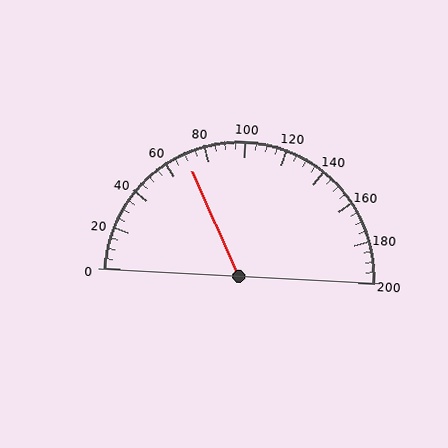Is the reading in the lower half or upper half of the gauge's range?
The reading is in the lower half of the range (0 to 200).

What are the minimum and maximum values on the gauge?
The gauge ranges from 0 to 200.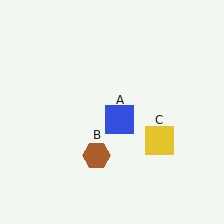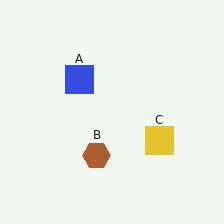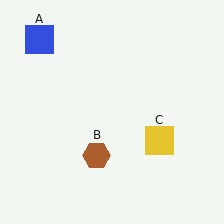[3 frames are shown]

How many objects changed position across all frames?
1 object changed position: blue square (object A).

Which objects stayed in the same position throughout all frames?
Brown hexagon (object B) and yellow square (object C) remained stationary.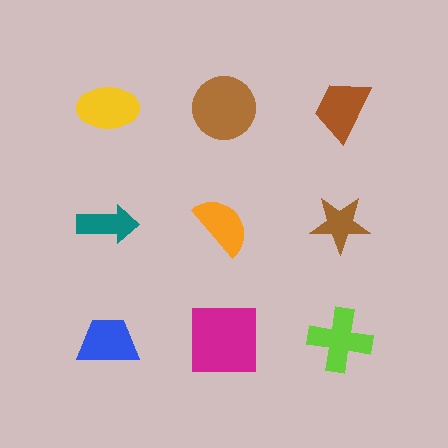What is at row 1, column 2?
A brown circle.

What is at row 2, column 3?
A brown star.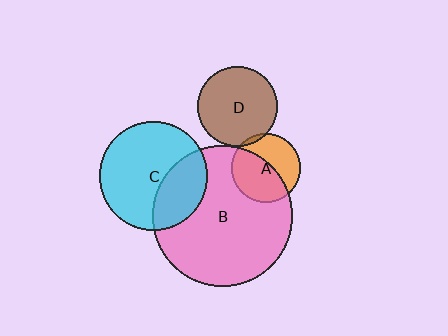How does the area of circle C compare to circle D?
Approximately 1.8 times.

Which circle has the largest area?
Circle B (pink).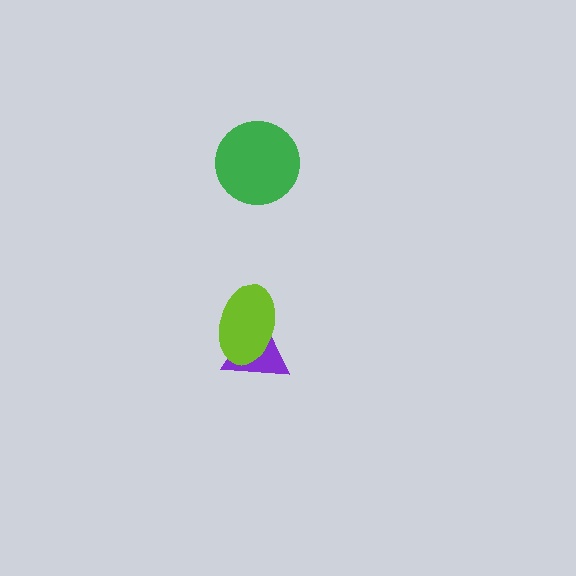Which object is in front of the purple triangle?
The lime ellipse is in front of the purple triangle.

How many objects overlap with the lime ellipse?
1 object overlaps with the lime ellipse.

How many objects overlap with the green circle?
0 objects overlap with the green circle.